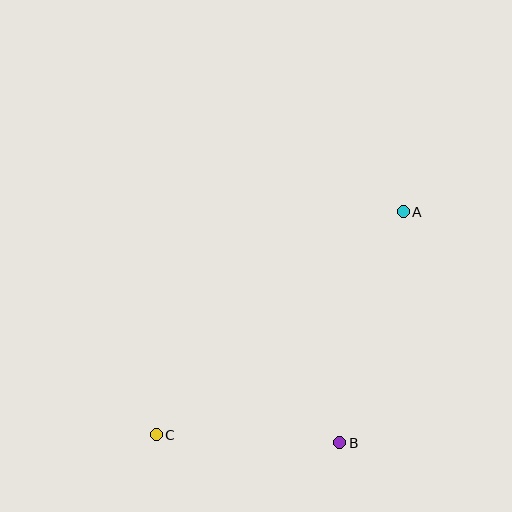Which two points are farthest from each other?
Points A and C are farthest from each other.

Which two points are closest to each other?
Points B and C are closest to each other.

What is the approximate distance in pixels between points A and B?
The distance between A and B is approximately 240 pixels.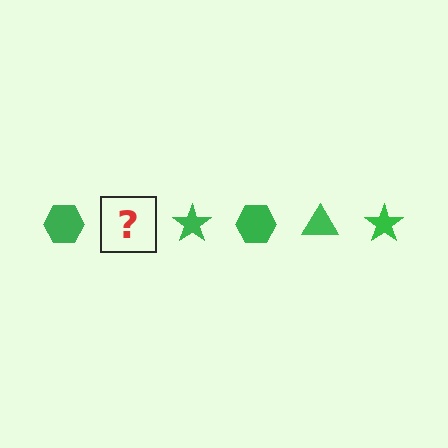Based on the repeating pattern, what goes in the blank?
The blank should be a green triangle.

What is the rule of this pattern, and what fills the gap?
The rule is that the pattern cycles through hexagon, triangle, star shapes in green. The gap should be filled with a green triangle.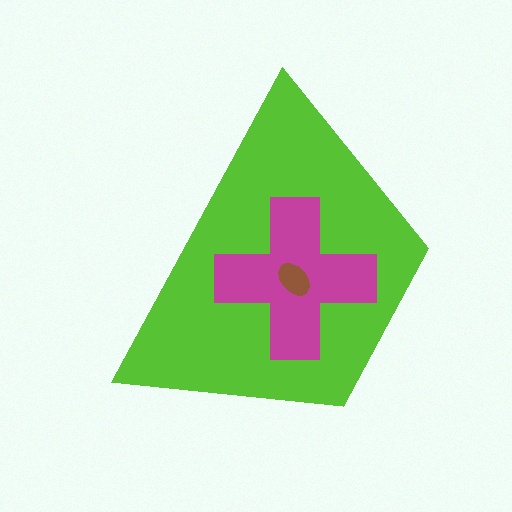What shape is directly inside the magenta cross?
The brown ellipse.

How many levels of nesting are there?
3.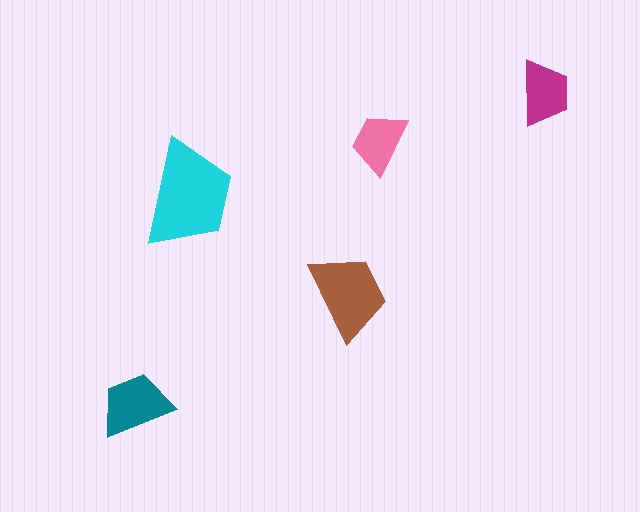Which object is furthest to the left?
The teal trapezoid is leftmost.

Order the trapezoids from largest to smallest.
the cyan one, the brown one, the teal one, the magenta one, the pink one.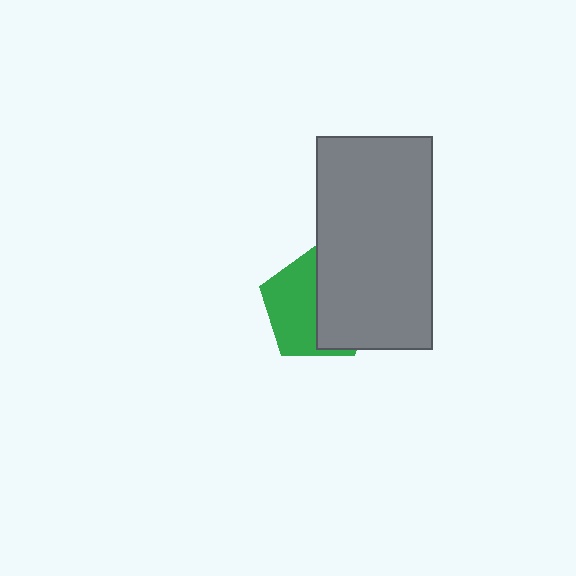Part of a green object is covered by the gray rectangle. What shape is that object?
It is a pentagon.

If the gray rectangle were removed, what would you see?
You would see the complete green pentagon.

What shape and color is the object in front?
The object in front is a gray rectangle.